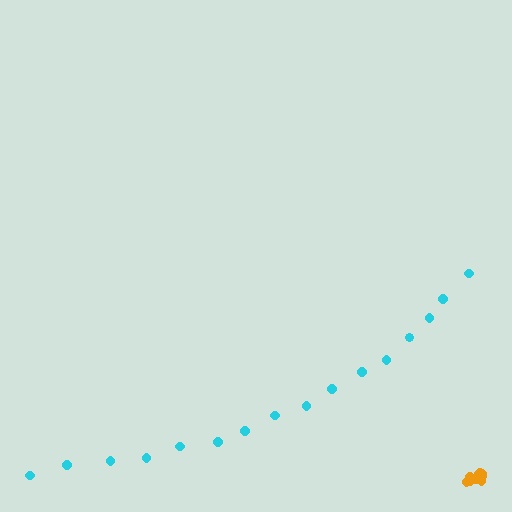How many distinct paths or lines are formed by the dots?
There are 2 distinct paths.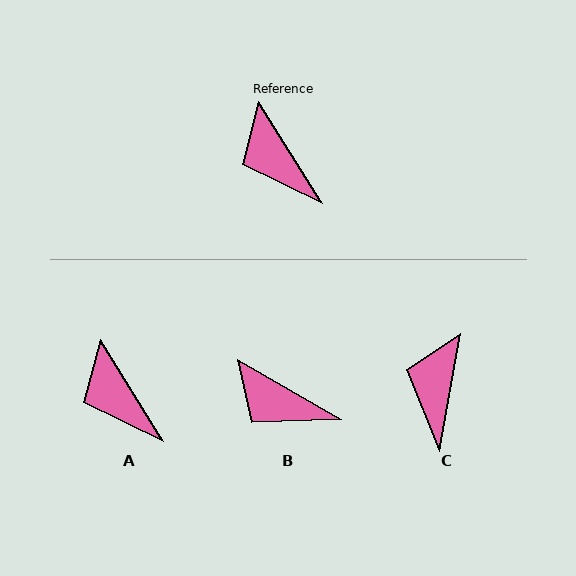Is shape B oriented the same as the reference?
No, it is off by about 28 degrees.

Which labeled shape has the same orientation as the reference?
A.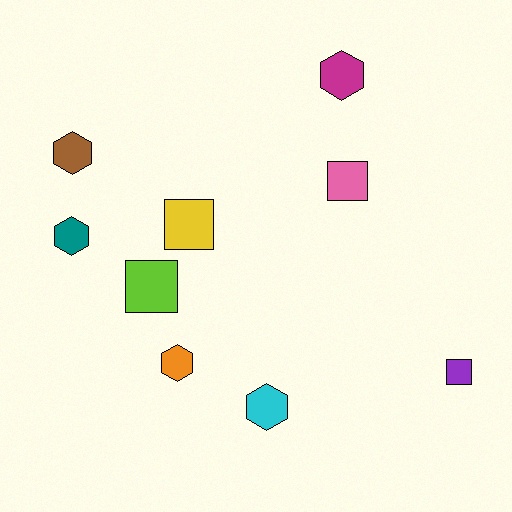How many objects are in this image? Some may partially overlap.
There are 9 objects.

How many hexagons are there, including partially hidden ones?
There are 5 hexagons.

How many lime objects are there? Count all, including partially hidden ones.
There is 1 lime object.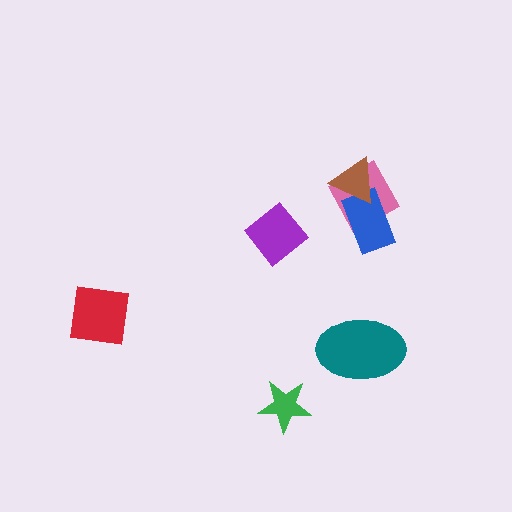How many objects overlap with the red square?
0 objects overlap with the red square.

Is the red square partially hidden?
No, no other shape covers it.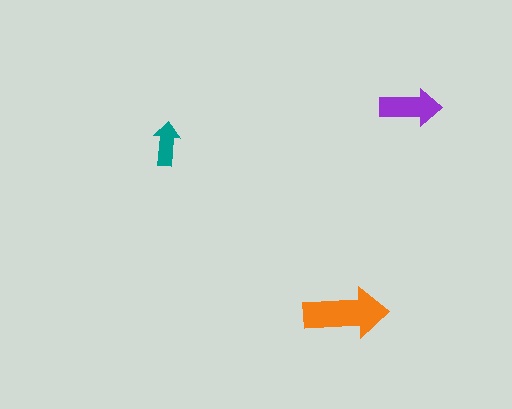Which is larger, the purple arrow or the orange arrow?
The orange one.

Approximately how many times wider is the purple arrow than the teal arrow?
About 1.5 times wider.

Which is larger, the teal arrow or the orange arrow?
The orange one.